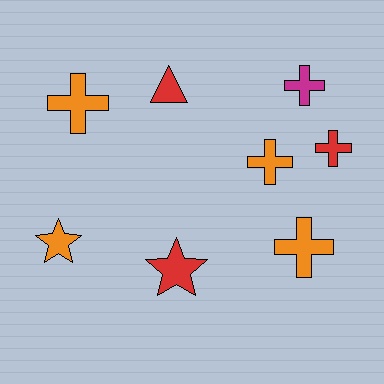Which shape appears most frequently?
Cross, with 5 objects.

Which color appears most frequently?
Orange, with 4 objects.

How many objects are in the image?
There are 8 objects.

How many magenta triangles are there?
There are no magenta triangles.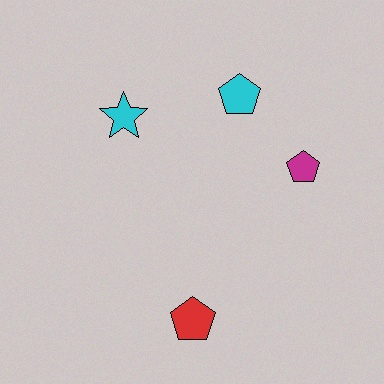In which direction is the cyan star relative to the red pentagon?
The cyan star is above the red pentagon.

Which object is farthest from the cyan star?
The red pentagon is farthest from the cyan star.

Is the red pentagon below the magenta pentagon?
Yes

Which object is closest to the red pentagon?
The magenta pentagon is closest to the red pentagon.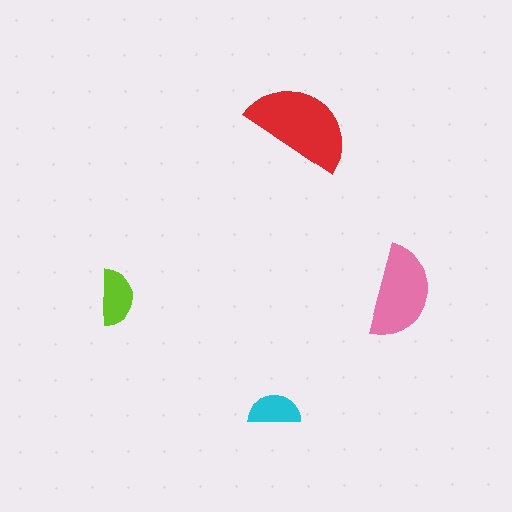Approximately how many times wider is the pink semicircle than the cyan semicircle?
About 2 times wider.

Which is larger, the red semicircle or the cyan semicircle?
The red one.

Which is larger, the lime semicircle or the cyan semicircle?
The lime one.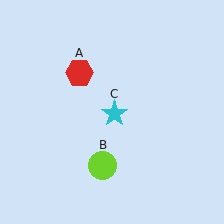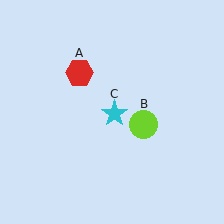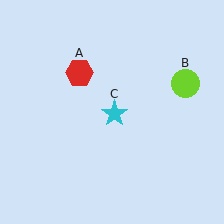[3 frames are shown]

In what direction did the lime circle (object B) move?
The lime circle (object B) moved up and to the right.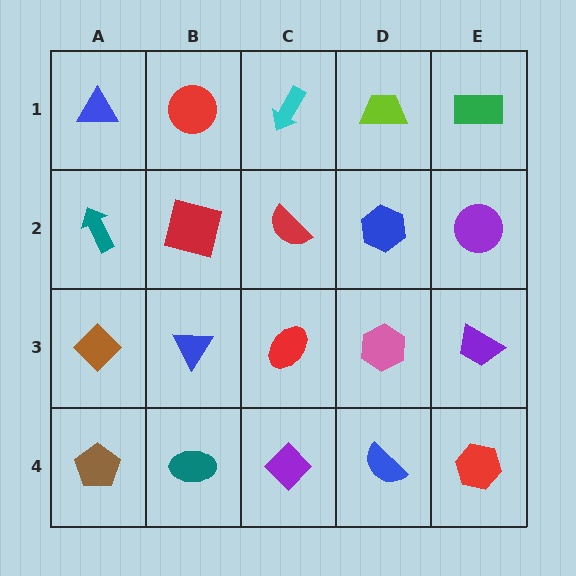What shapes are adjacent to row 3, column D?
A blue hexagon (row 2, column D), a blue semicircle (row 4, column D), a red ellipse (row 3, column C), a purple trapezoid (row 3, column E).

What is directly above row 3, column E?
A purple circle.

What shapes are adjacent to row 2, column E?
A green rectangle (row 1, column E), a purple trapezoid (row 3, column E), a blue hexagon (row 2, column D).